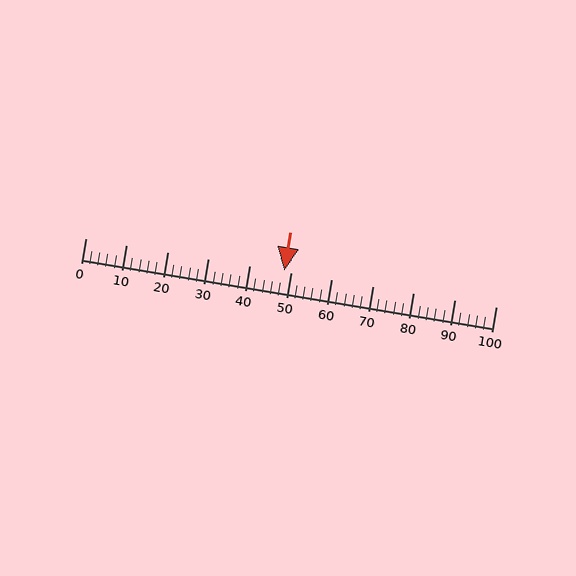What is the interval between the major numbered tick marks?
The major tick marks are spaced 10 units apart.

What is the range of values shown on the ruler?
The ruler shows values from 0 to 100.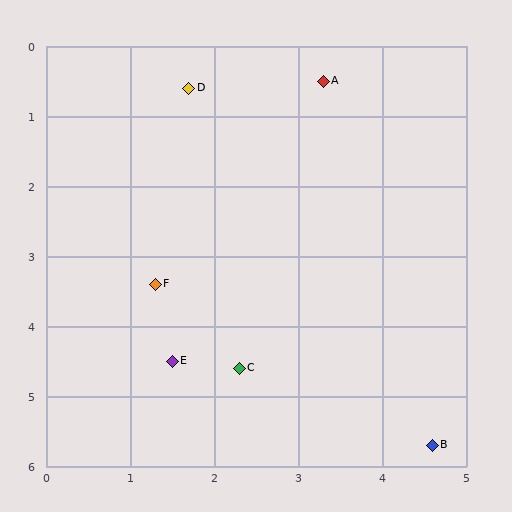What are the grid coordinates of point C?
Point C is at approximately (2.3, 4.6).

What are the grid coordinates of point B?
Point B is at approximately (4.6, 5.7).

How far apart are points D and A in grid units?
Points D and A are about 1.6 grid units apart.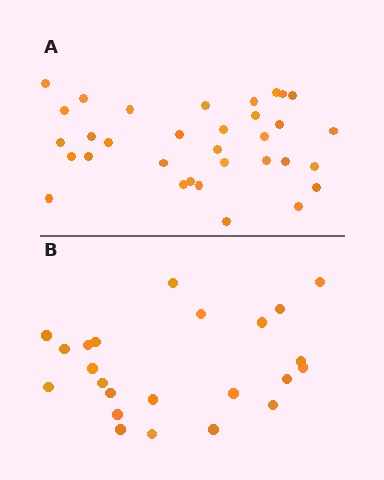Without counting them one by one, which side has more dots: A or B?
Region A (the top region) has more dots.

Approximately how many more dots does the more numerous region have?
Region A has roughly 10 or so more dots than region B.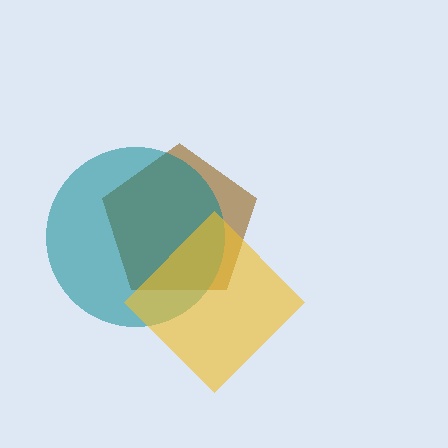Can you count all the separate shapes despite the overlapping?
Yes, there are 3 separate shapes.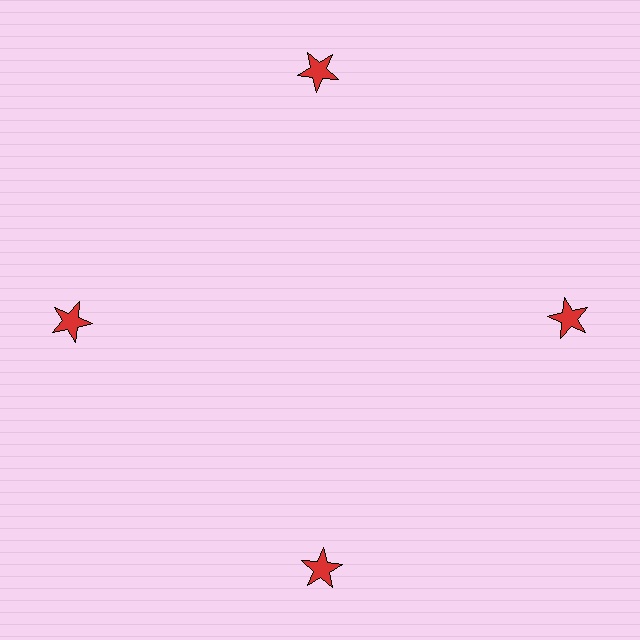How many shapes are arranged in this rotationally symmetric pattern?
There are 4 shapes, arranged in 4 groups of 1.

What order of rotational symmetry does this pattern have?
This pattern has 4-fold rotational symmetry.